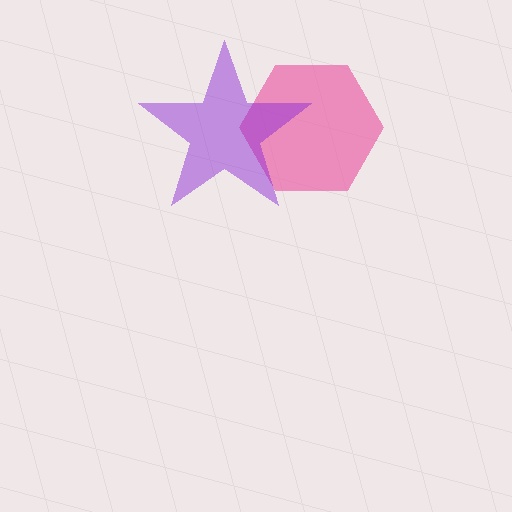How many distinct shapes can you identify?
There are 2 distinct shapes: a pink hexagon, a purple star.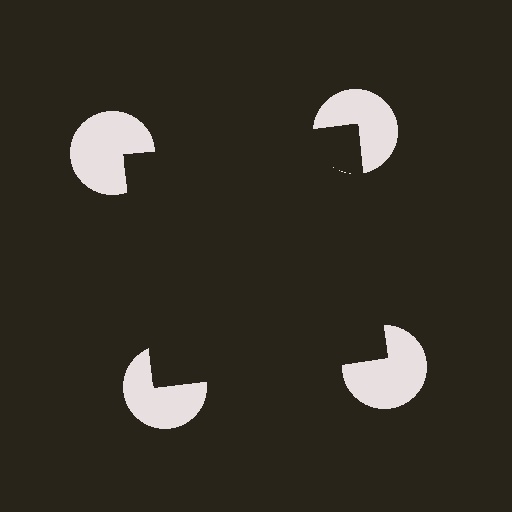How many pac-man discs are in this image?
There are 4 — one at each vertex of the illusory square.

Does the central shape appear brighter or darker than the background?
It typically appears slightly darker than the background, even though no actual brightness change is drawn.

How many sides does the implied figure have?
4 sides.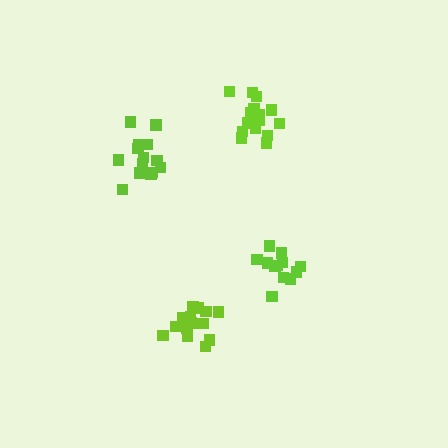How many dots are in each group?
Group 1: 14 dots, Group 2: 12 dots, Group 3: 14 dots, Group 4: 16 dots (56 total).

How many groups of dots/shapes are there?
There are 4 groups.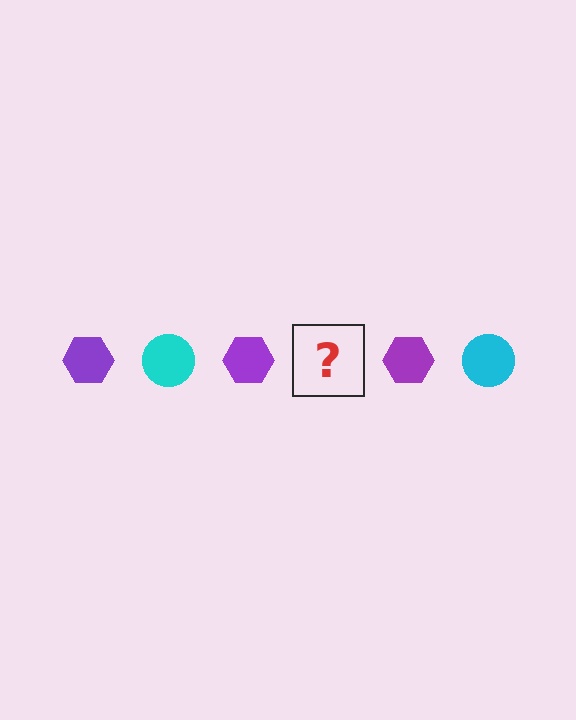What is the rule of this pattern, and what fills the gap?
The rule is that the pattern alternates between purple hexagon and cyan circle. The gap should be filled with a cyan circle.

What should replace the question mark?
The question mark should be replaced with a cyan circle.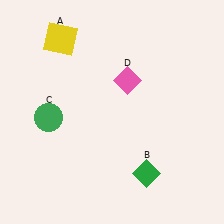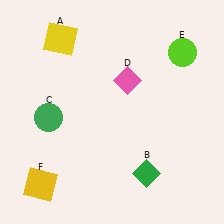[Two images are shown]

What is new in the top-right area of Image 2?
A lime circle (E) was added in the top-right area of Image 2.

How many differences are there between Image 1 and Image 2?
There are 2 differences between the two images.